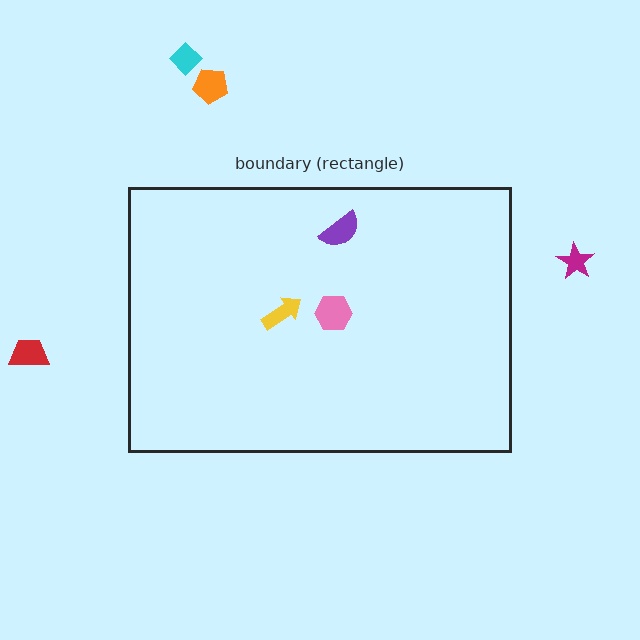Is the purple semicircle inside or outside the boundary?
Inside.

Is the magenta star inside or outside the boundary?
Outside.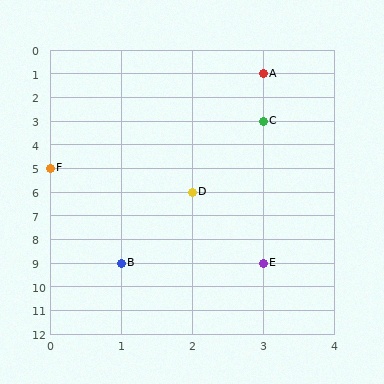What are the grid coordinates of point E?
Point E is at grid coordinates (3, 9).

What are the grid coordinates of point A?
Point A is at grid coordinates (3, 1).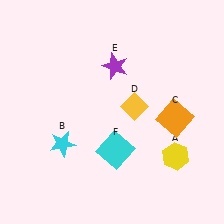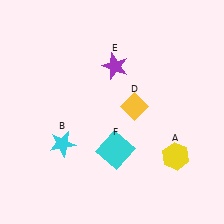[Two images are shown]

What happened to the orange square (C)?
The orange square (C) was removed in Image 2. It was in the bottom-right area of Image 1.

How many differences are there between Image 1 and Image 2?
There is 1 difference between the two images.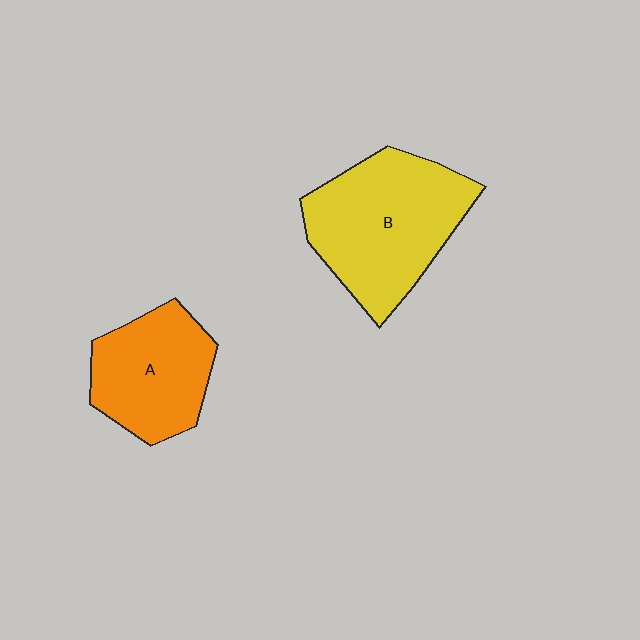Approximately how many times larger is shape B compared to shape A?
Approximately 1.4 times.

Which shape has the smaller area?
Shape A (orange).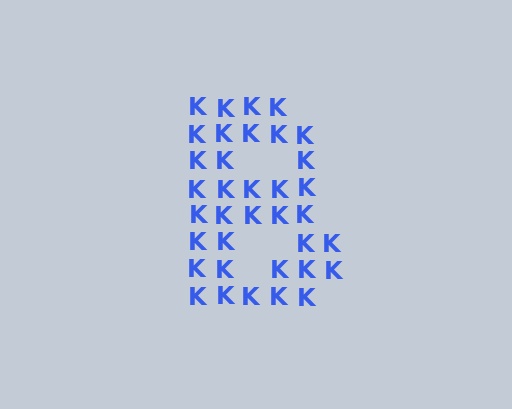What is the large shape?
The large shape is the letter B.